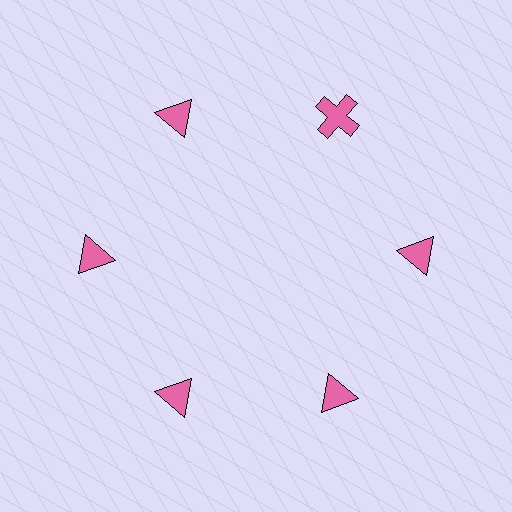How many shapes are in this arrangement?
There are 6 shapes arranged in a ring pattern.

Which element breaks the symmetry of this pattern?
The pink cross at roughly the 1 o'clock position breaks the symmetry. All other shapes are pink triangles.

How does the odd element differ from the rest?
It has a different shape: cross instead of triangle.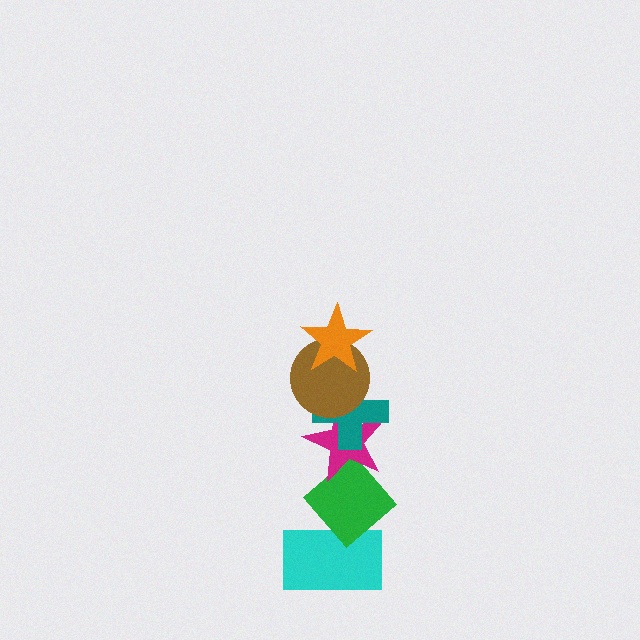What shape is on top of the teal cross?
The brown circle is on top of the teal cross.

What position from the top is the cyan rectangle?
The cyan rectangle is 6th from the top.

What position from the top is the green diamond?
The green diamond is 5th from the top.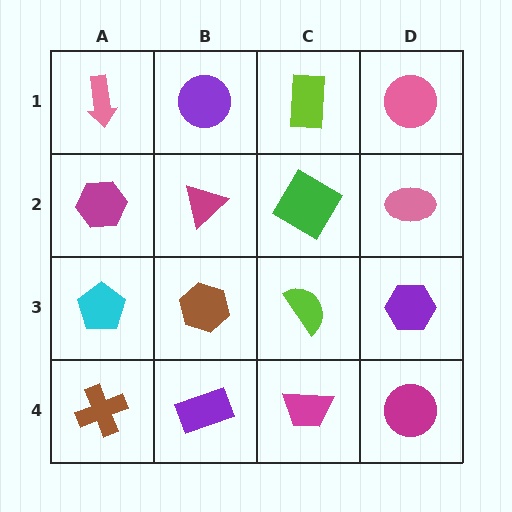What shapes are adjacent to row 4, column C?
A lime semicircle (row 3, column C), a purple rectangle (row 4, column B), a magenta circle (row 4, column D).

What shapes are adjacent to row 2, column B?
A purple circle (row 1, column B), a brown hexagon (row 3, column B), a magenta hexagon (row 2, column A), a green diamond (row 2, column C).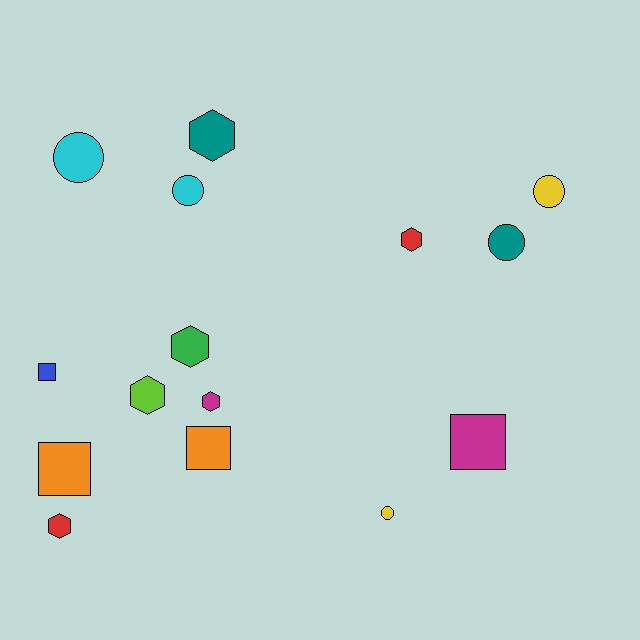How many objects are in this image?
There are 15 objects.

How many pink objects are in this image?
There are no pink objects.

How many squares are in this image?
There are 4 squares.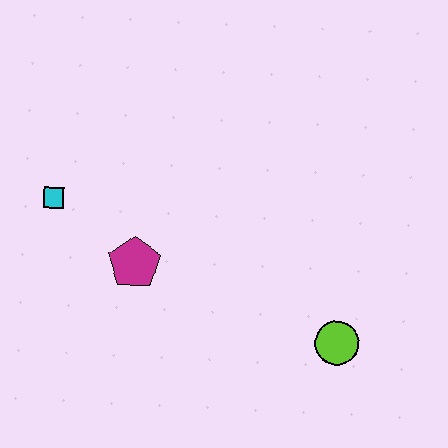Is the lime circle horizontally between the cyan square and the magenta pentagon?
No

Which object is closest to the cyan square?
The magenta pentagon is closest to the cyan square.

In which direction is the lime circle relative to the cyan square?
The lime circle is to the right of the cyan square.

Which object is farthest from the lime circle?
The cyan square is farthest from the lime circle.